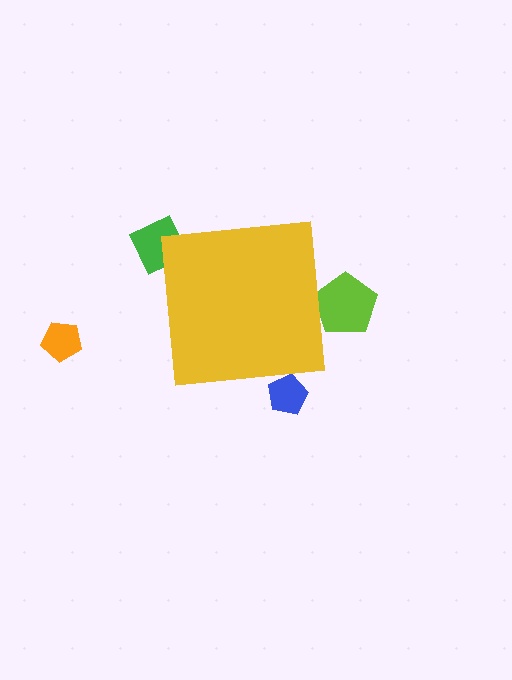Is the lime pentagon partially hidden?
Yes, the lime pentagon is partially hidden behind the yellow square.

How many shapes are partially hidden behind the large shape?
3 shapes are partially hidden.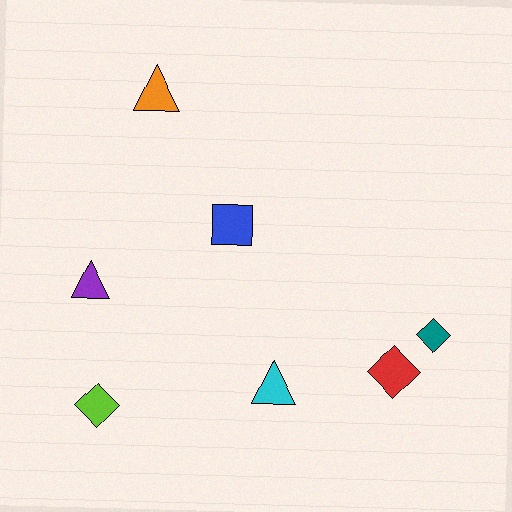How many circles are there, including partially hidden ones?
There are no circles.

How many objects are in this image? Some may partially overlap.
There are 7 objects.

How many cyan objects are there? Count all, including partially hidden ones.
There is 1 cyan object.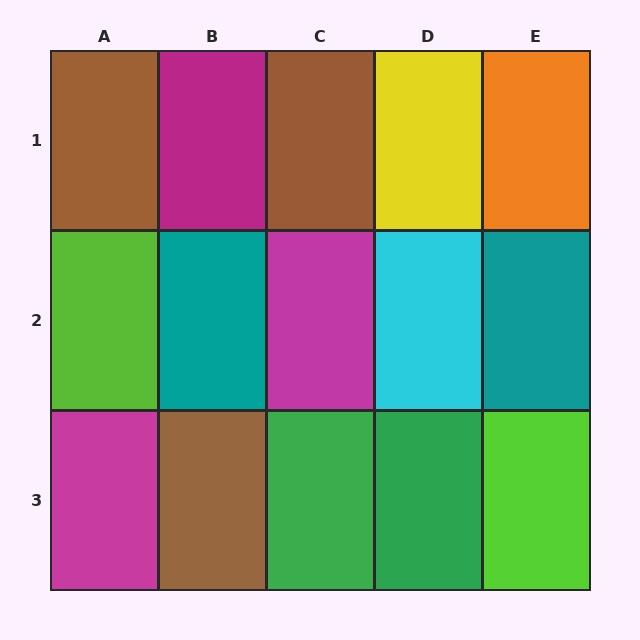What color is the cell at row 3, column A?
Magenta.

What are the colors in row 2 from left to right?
Lime, teal, magenta, cyan, teal.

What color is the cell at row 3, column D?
Green.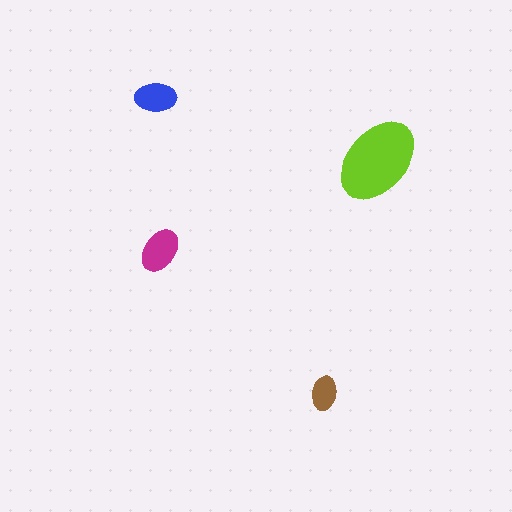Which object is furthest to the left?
The blue ellipse is leftmost.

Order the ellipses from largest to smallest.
the lime one, the magenta one, the blue one, the brown one.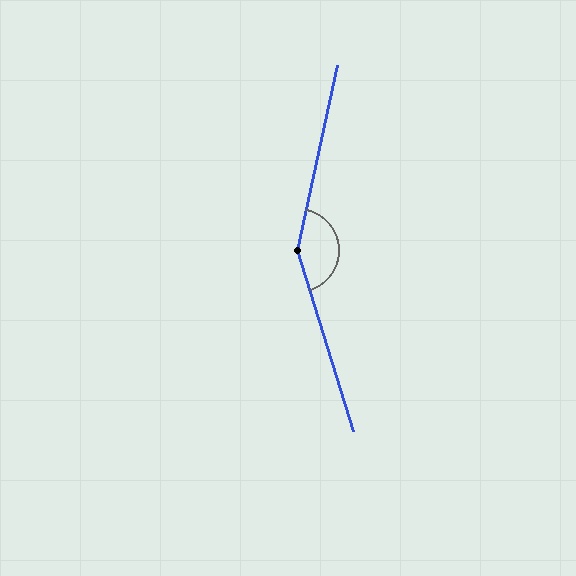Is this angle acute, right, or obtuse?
It is obtuse.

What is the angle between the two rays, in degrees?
Approximately 150 degrees.